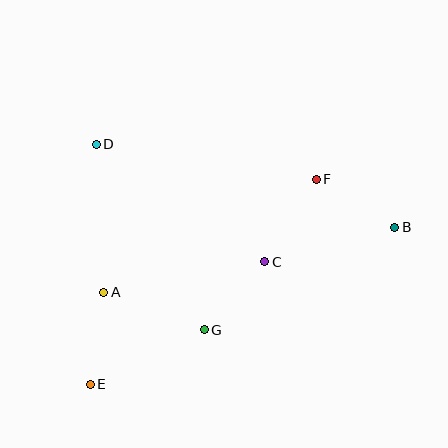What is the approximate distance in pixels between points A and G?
The distance between A and G is approximately 107 pixels.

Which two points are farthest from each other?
Points B and E are farthest from each other.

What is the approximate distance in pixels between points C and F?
The distance between C and F is approximately 97 pixels.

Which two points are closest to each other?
Points C and G are closest to each other.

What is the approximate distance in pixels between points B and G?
The distance between B and G is approximately 216 pixels.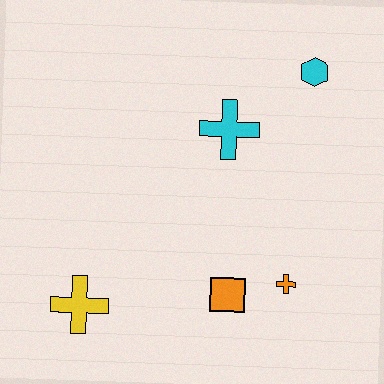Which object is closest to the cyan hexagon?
The cyan cross is closest to the cyan hexagon.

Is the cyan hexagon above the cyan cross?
Yes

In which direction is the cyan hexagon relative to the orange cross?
The cyan hexagon is above the orange cross.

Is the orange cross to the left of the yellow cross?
No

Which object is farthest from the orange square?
The cyan hexagon is farthest from the orange square.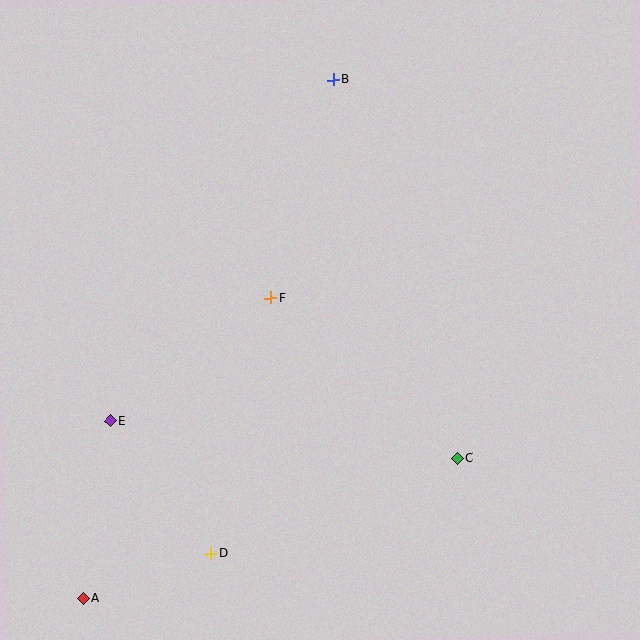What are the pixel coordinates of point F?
Point F is at (271, 298).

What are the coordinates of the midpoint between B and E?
The midpoint between B and E is at (222, 251).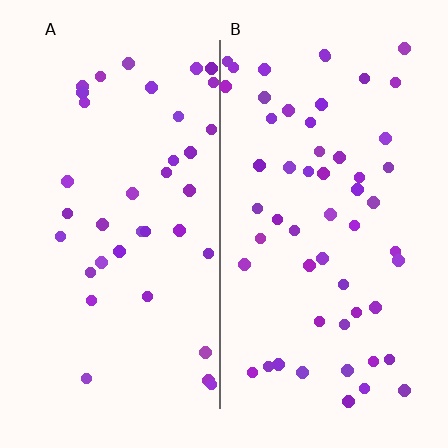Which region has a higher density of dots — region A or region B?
B (the right).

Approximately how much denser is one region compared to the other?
Approximately 1.5× — region B over region A.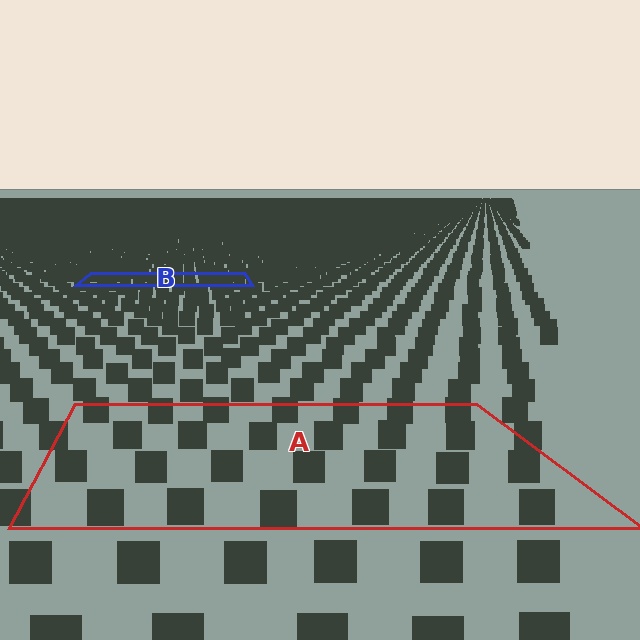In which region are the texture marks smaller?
The texture marks are smaller in region B, because it is farther away.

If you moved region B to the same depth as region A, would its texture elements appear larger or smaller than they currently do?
They would appear larger. At a closer depth, the same texture elements are projected at a bigger on-screen size.